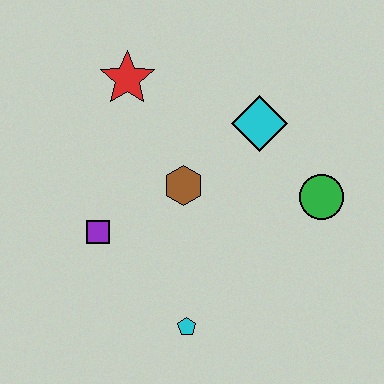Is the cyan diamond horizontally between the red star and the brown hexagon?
No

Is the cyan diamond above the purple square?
Yes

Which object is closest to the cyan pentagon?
The purple square is closest to the cyan pentagon.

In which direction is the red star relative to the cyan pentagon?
The red star is above the cyan pentagon.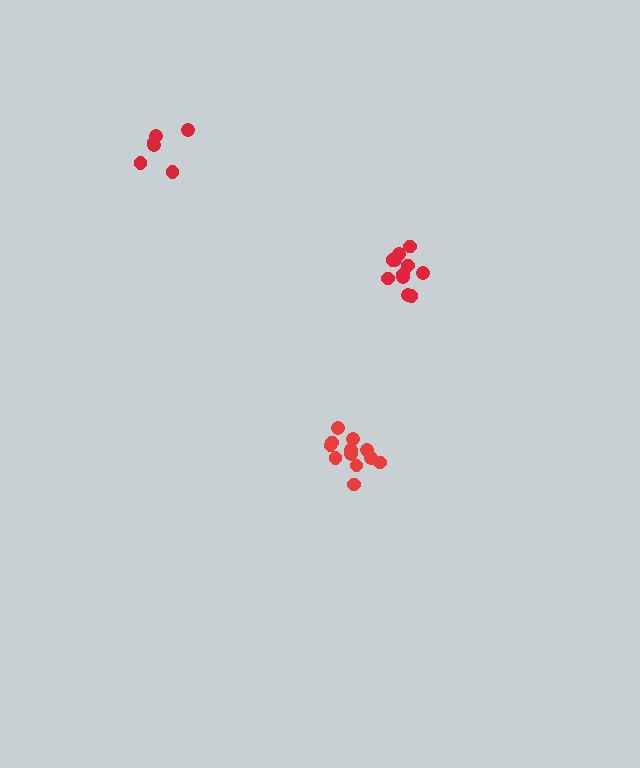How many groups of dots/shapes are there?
There are 3 groups.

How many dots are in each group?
Group 1: 6 dots, Group 2: 11 dots, Group 3: 12 dots (29 total).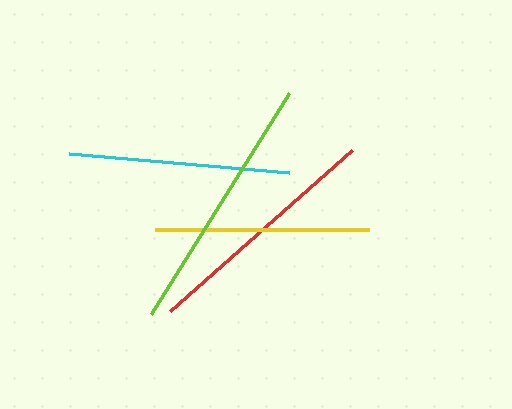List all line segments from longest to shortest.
From longest to shortest: lime, red, cyan, yellow.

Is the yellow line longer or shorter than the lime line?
The lime line is longer than the yellow line.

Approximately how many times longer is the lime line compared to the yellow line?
The lime line is approximately 1.2 times the length of the yellow line.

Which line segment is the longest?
The lime line is the longest at approximately 261 pixels.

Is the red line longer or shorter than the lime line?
The lime line is longer than the red line.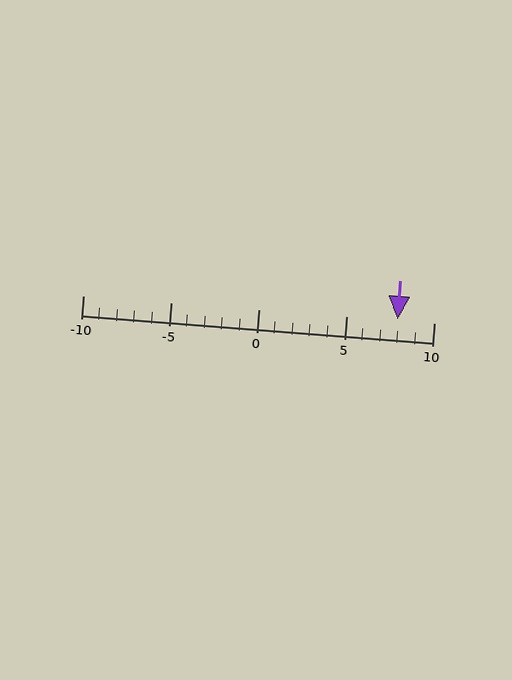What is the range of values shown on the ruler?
The ruler shows values from -10 to 10.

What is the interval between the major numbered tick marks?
The major tick marks are spaced 5 units apart.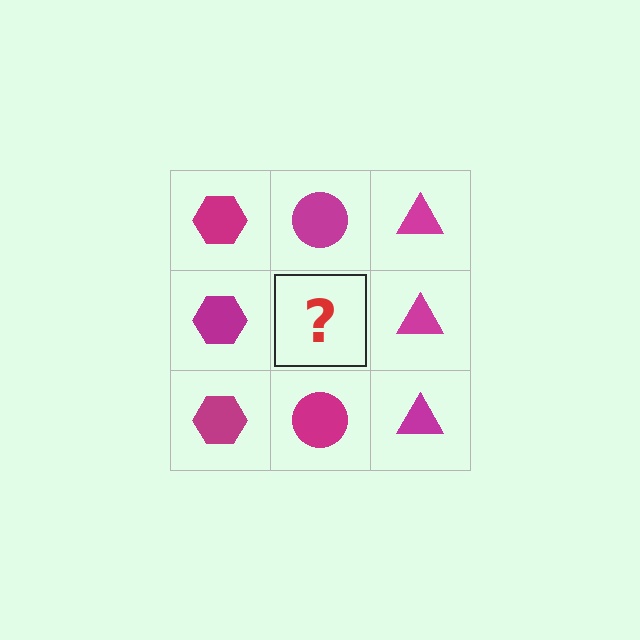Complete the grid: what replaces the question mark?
The question mark should be replaced with a magenta circle.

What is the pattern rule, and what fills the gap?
The rule is that each column has a consistent shape. The gap should be filled with a magenta circle.